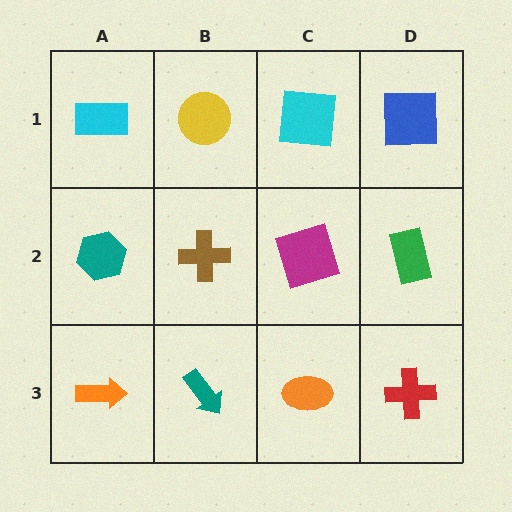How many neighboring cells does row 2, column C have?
4.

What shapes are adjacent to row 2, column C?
A cyan square (row 1, column C), an orange ellipse (row 3, column C), a brown cross (row 2, column B), a green rectangle (row 2, column D).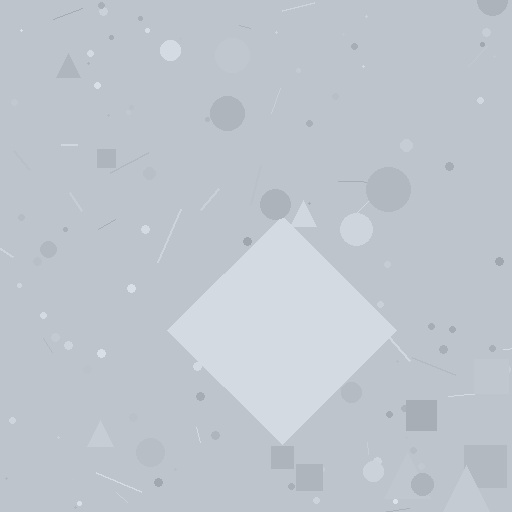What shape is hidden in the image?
A diamond is hidden in the image.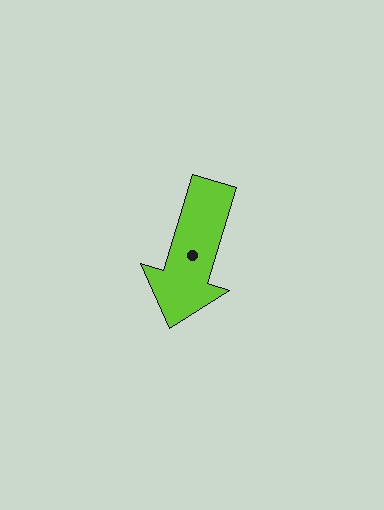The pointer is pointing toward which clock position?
Roughly 7 o'clock.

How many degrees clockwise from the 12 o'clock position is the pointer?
Approximately 197 degrees.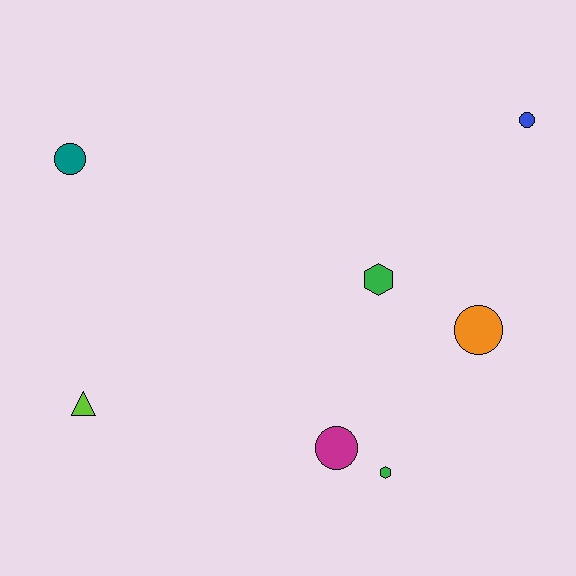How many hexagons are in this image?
There are 2 hexagons.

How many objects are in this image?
There are 7 objects.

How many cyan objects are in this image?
There are no cyan objects.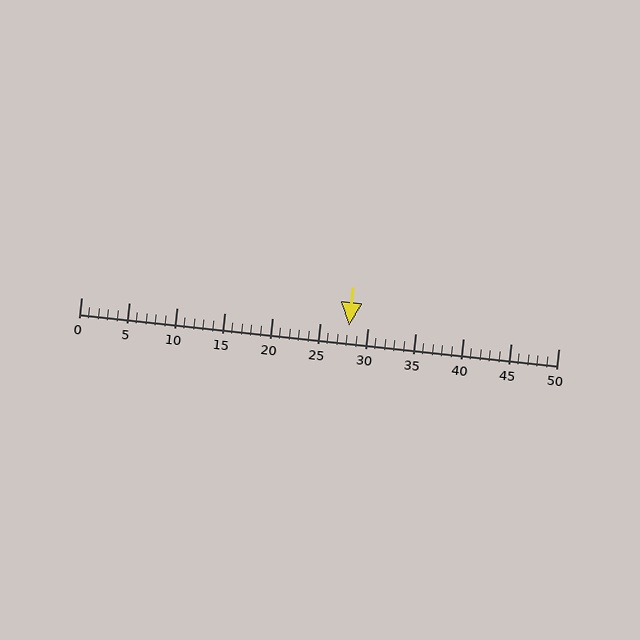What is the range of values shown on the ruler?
The ruler shows values from 0 to 50.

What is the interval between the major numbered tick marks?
The major tick marks are spaced 5 units apart.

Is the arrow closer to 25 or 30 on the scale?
The arrow is closer to 30.